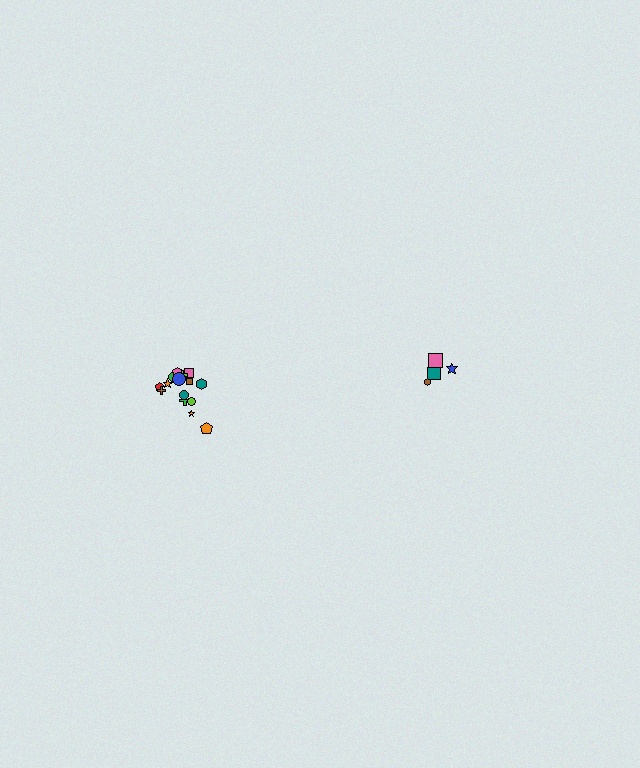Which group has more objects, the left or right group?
The left group.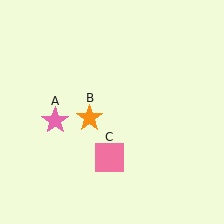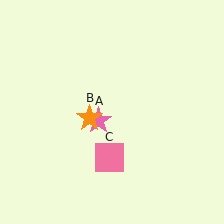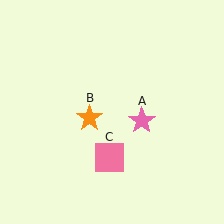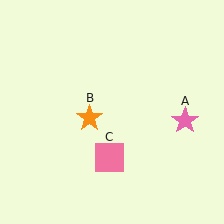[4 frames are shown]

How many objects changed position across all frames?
1 object changed position: pink star (object A).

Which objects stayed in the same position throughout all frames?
Orange star (object B) and pink square (object C) remained stationary.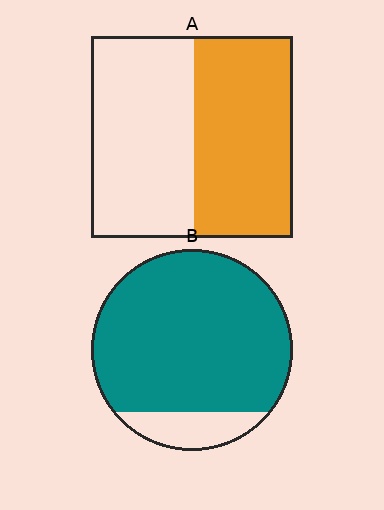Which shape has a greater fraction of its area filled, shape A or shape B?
Shape B.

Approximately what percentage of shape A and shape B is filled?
A is approximately 50% and B is approximately 85%.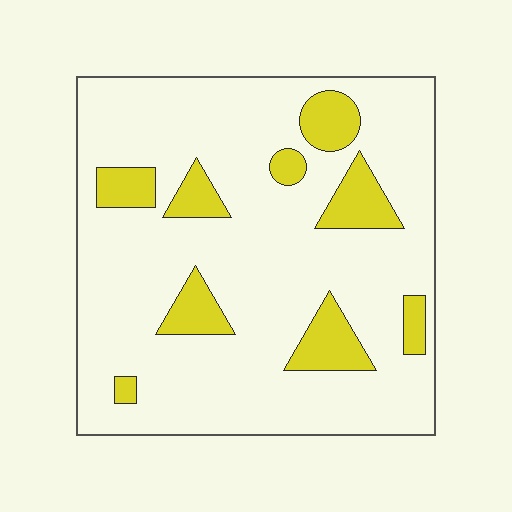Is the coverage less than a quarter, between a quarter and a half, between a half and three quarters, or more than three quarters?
Less than a quarter.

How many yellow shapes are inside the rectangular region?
9.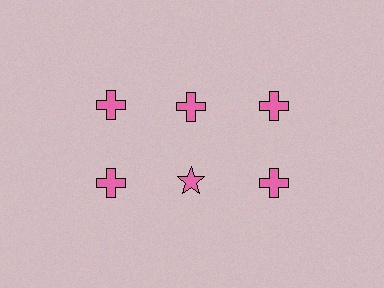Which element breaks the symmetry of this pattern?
The pink star in the second row, second from left column breaks the symmetry. All other shapes are pink crosses.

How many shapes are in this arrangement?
There are 6 shapes arranged in a grid pattern.